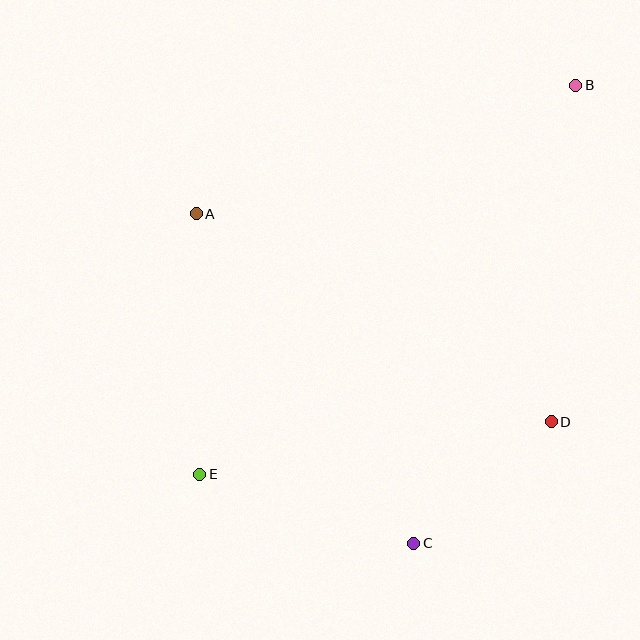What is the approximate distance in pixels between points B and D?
The distance between B and D is approximately 337 pixels.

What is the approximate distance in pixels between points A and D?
The distance between A and D is approximately 411 pixels.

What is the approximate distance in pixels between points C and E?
The distance between C and E is approximately 225 pixels.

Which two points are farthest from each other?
Points B and E are farthest from each other.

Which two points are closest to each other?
Points C and D are closest to each other.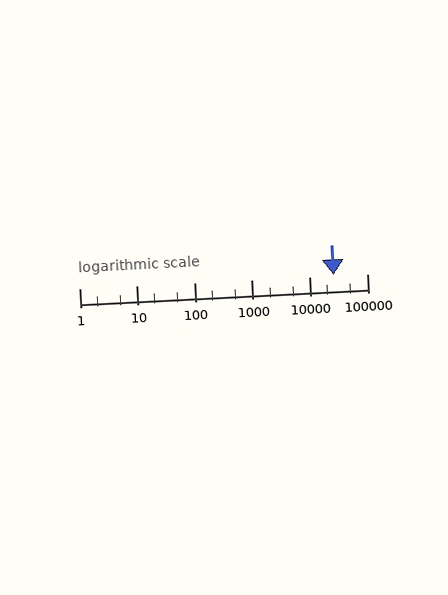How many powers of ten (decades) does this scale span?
The scale spans 5 decades, from 1 to 100000.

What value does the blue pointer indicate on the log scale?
The pointer indicates approximately 26000.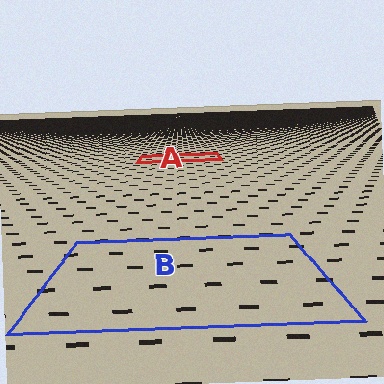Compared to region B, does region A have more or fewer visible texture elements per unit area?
Region A has more texture elements per unit area — they are packed more densely because it is farther away.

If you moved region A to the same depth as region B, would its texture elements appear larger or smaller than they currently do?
They would appear larger. At a closer depth, the same texture elements are projected at a bigger on-screen size.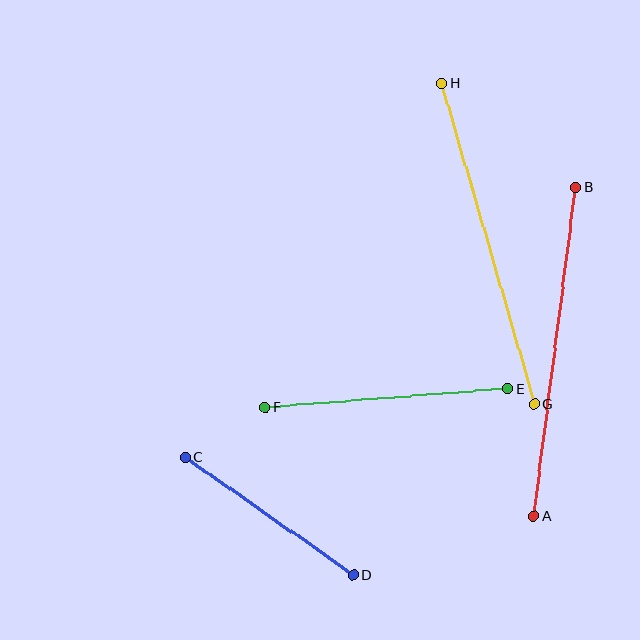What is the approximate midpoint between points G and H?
The midpoint is at approximately (488, 244) pixels.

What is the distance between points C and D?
The distance is approximately 205 pixels.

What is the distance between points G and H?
The distance is approximately 334 pixels.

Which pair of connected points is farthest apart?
Points G and H are farthest apart.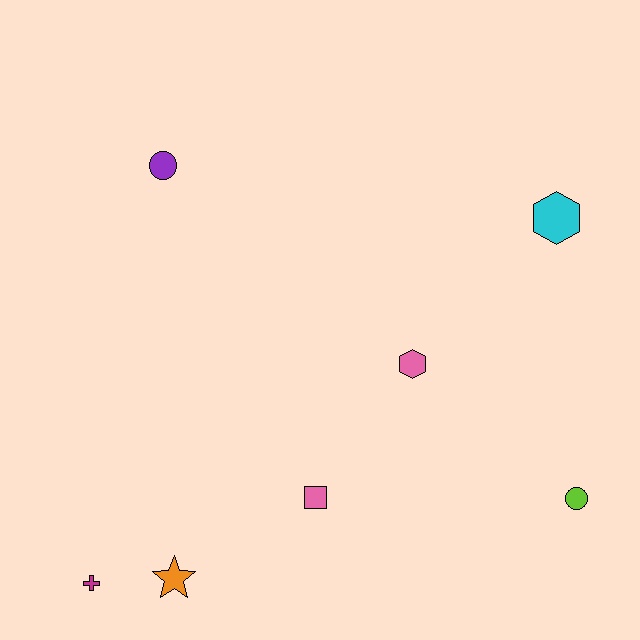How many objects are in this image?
There are 7 objects.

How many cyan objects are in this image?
There is 1 cyan object.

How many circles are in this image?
There are 2 circles.